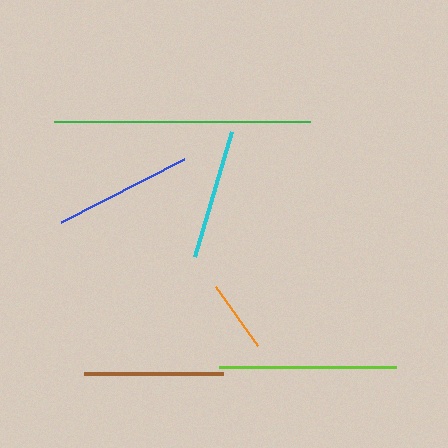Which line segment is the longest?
The green line is the longest at approximately 256 pixels.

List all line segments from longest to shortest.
From longest to shortest: green, lime, brown, blue, cyan, orange.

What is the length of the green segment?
The green segment is approximately 256 pixels long.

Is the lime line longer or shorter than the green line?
The green line is longer than the lime line.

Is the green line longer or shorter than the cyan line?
The green line is longer than the cyan line.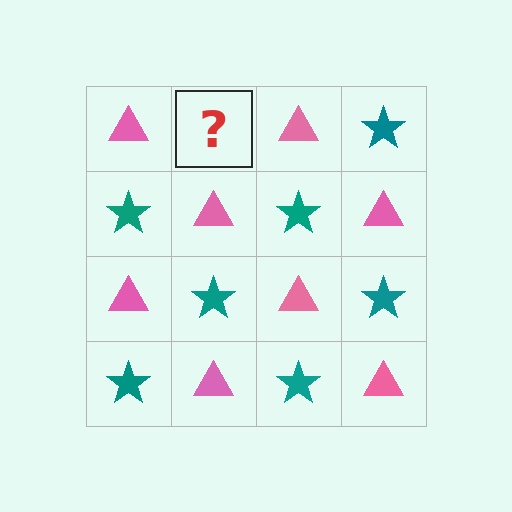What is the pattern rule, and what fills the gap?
The rule is that it alternates pink triangle and teal star in a checkerboard pattern. The gap should be filled with a teal star.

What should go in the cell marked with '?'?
The missing cell should contain a teal star.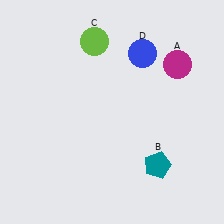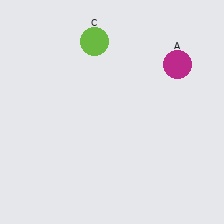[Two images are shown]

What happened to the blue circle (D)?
The blue circle (D) was removed in Image 2. It was in the top-right area of Image 1.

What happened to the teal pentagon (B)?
The teal pentagon (B) was removed in Image 2. It was in the bottom-right area of Image 1.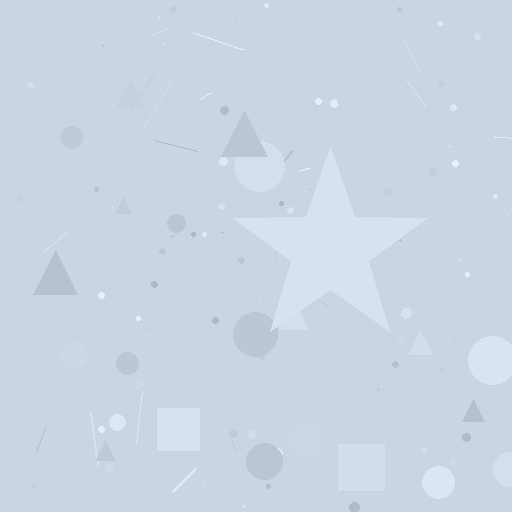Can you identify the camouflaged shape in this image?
The camouflaged shape is a star.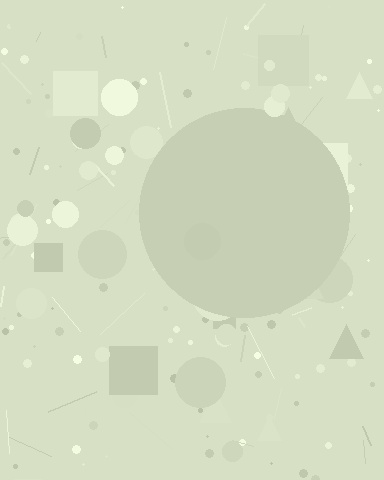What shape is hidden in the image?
A circle is hidden in the image.